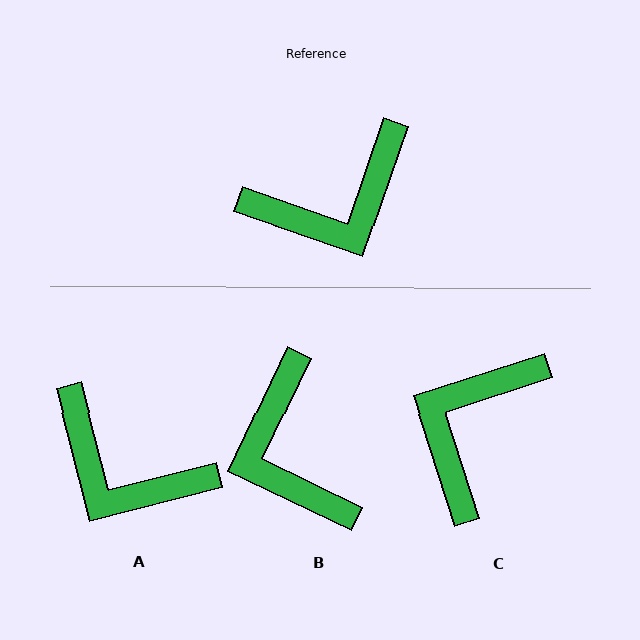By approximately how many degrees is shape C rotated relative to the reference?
Approximately 143 degrees clockwise.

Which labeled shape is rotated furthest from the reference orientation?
C, about 143 degrees away.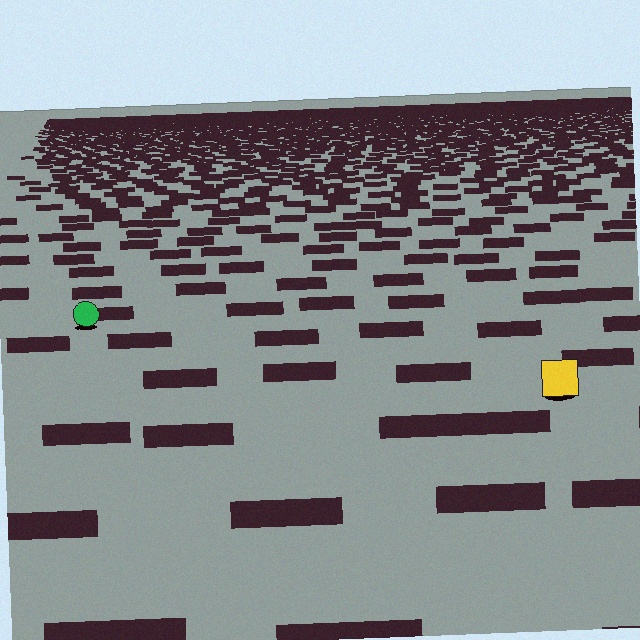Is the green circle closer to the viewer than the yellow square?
No. The yellow square is closer — you can tell from the texture gradient: the ground texture is coarser near it.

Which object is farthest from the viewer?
The green circle is farthest from the viewer. It appears smaller and the ground texture around it is denser.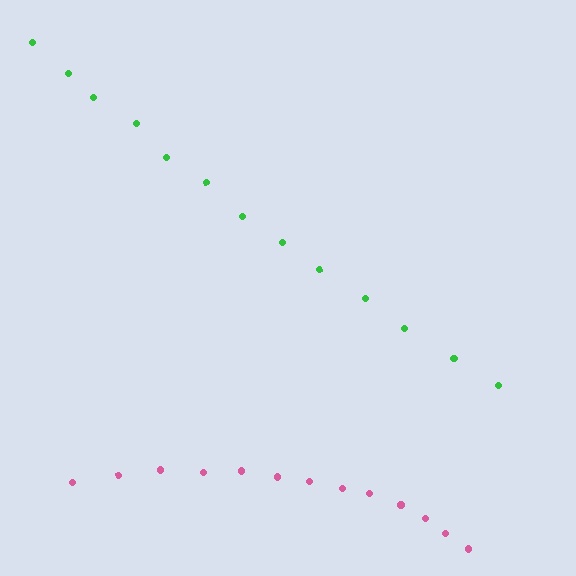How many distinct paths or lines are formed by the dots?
There are 2 distinct paths.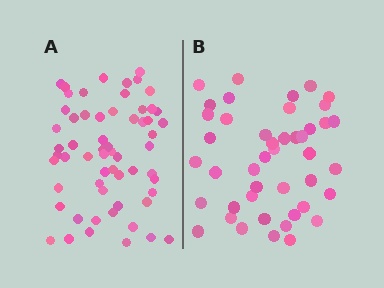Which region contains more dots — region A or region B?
Region A (the left region) has more dots.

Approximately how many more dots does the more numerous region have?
Region A has approximately 15 more dots than region B.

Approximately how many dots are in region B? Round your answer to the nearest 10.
About 40 dots. (The exact count is 44, which rounds to 40.)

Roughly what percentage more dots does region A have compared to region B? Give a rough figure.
About 35% more.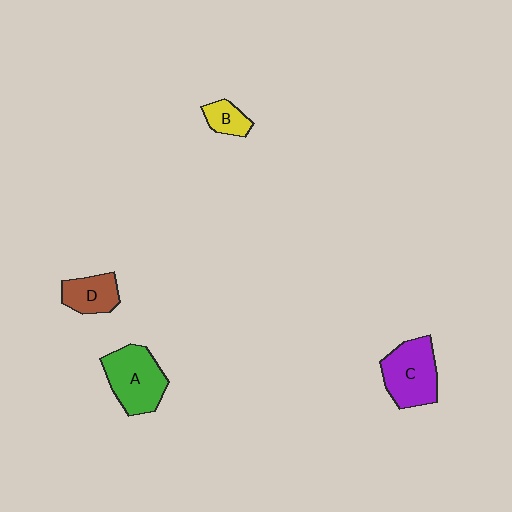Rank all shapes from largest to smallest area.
From largest to smallest: A (green), C (purple), D (brown), B (yellow).